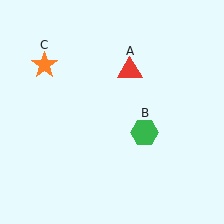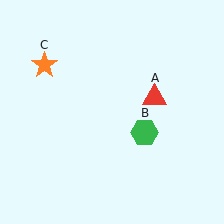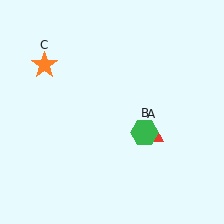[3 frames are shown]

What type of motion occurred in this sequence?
The red triangle (object A) rotated clockwise around the center of the scene.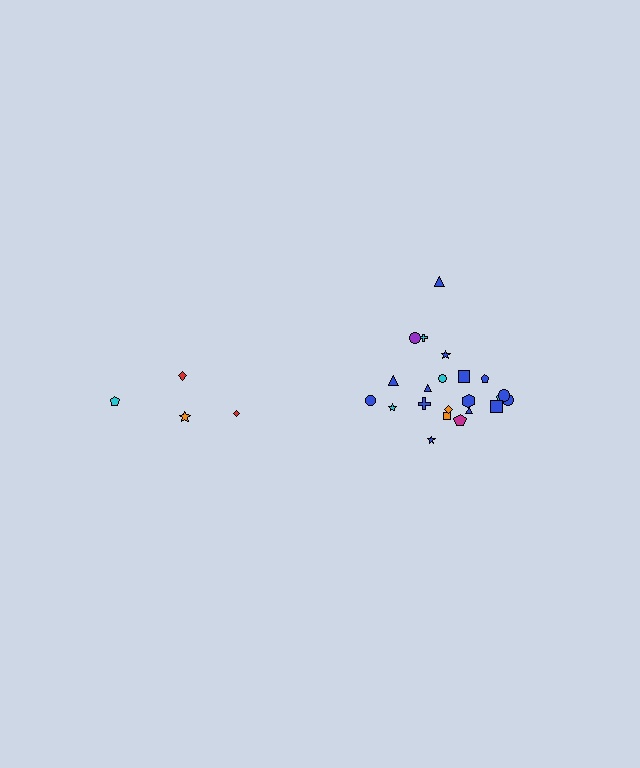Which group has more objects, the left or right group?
The right group.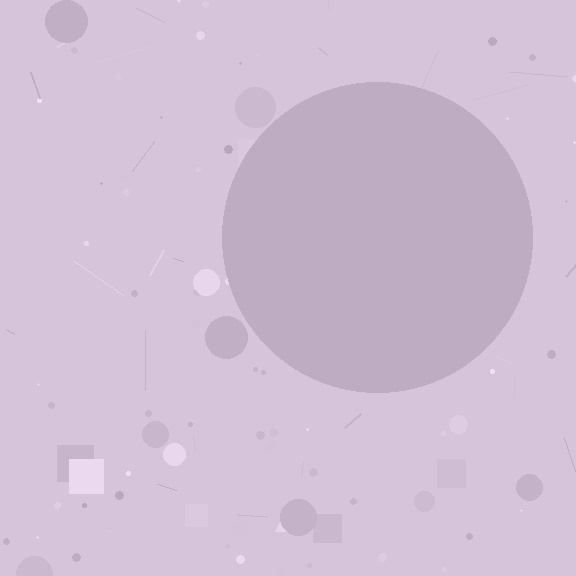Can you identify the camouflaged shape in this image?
The camouflaged shape is a circle.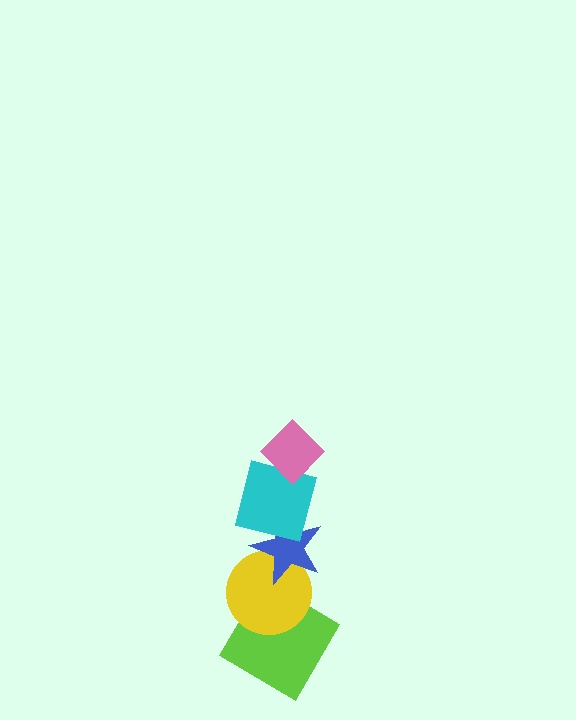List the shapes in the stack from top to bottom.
From top to bottom: the pink diamond, the cyan square, the blue star, the yellow circle, the lime diamond.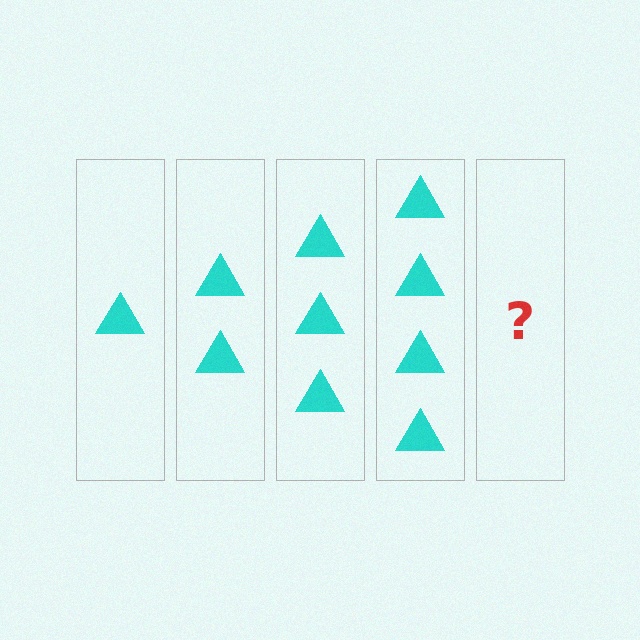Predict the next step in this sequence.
The next step is 5 triangles.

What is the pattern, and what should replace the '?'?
The pattern is that each step adds one more triangle. The '?' should be 5 triangles.